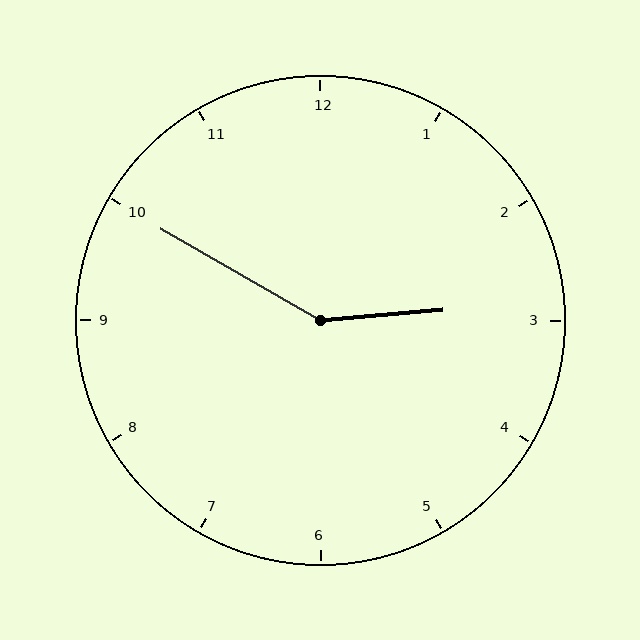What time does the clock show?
2:50.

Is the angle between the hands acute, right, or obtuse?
It is obtuse.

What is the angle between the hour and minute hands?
Approximately 145 degrees.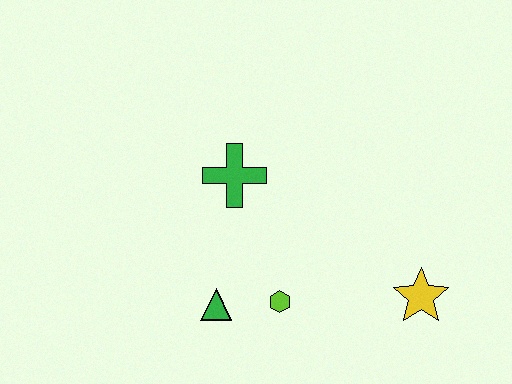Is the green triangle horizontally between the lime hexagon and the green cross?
No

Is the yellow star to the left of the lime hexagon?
No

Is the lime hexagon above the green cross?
No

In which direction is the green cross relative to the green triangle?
The green cross is above the green triangle.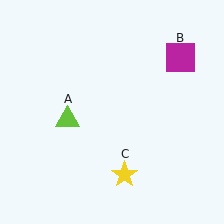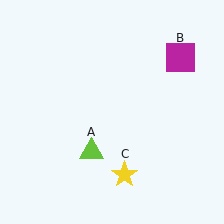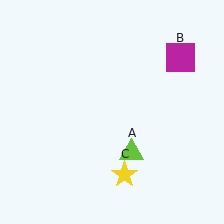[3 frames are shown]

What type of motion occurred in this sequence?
The lime triangle (object A) rotated counterclockwise around the center of the scene.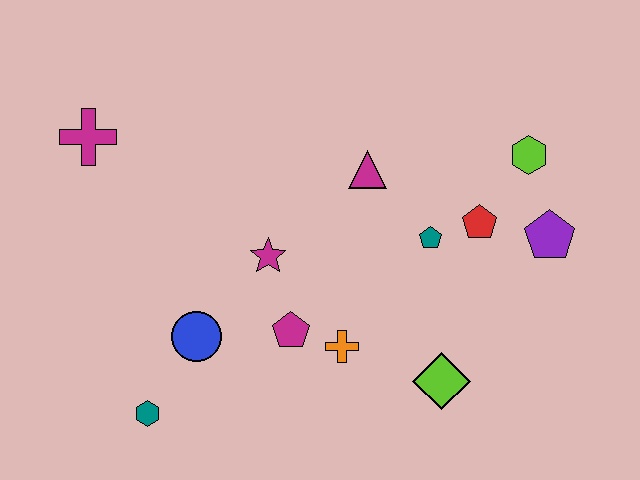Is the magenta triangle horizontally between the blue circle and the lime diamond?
Yes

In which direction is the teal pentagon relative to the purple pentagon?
The teal pentagon is to the left of the purple pentagon.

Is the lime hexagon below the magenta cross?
Yes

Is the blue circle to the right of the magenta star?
No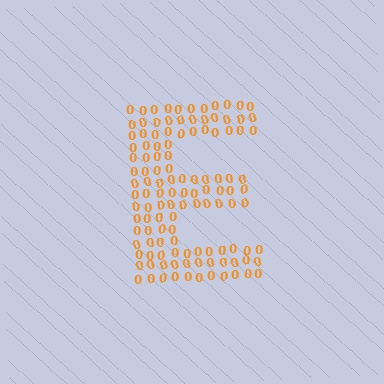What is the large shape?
The large shape is the letter E.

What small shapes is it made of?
It is made of small digit 0's.